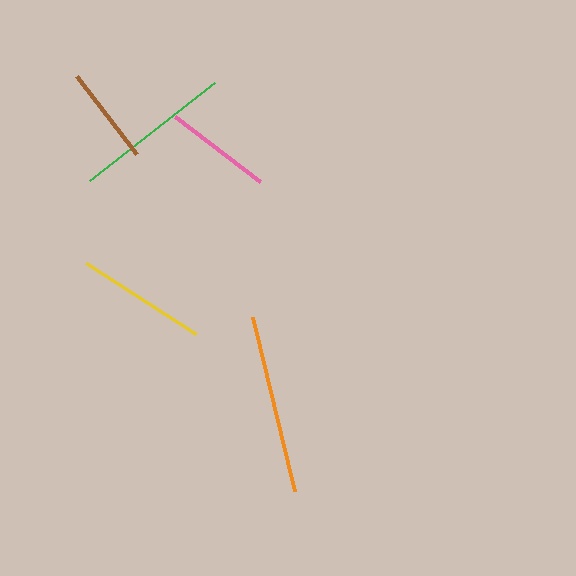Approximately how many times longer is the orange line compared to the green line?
The orange line is approximately 1.1 times the length of the green line.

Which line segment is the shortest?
The brown line is the shortest at approximately 98 pixels.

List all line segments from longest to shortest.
From longest to shortest: orange, green, yellow, pink, brown.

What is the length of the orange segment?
The orange segment is approximately 178 pixels long.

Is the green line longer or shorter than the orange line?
The orange line is longer than the green line.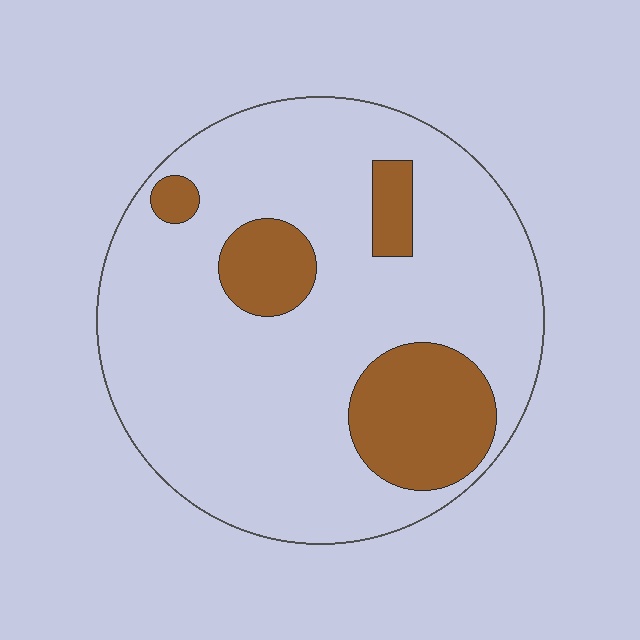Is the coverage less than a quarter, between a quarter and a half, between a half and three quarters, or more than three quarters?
Less than a quarter.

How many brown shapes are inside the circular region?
4.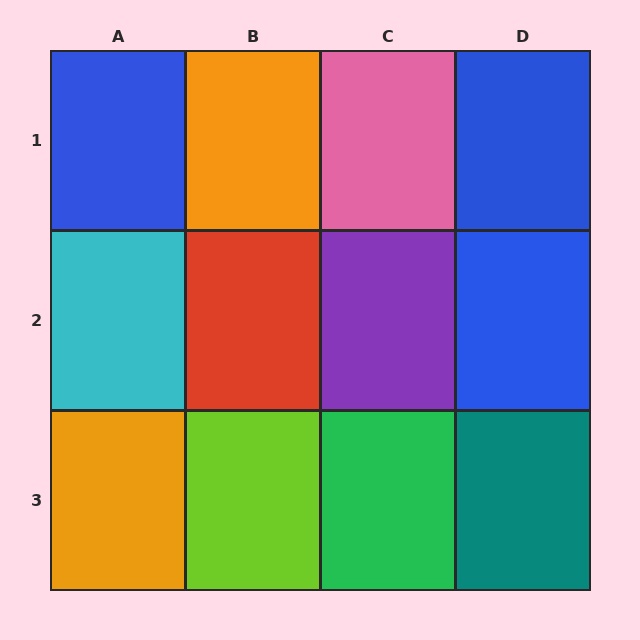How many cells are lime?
1 cell is lime.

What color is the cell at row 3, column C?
Green.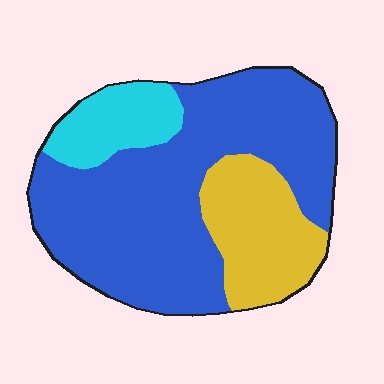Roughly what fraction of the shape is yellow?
Yellow takes up about one fifth (1/5) of the shape.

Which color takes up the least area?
Cyan, at roughly 15%.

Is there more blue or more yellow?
Blue.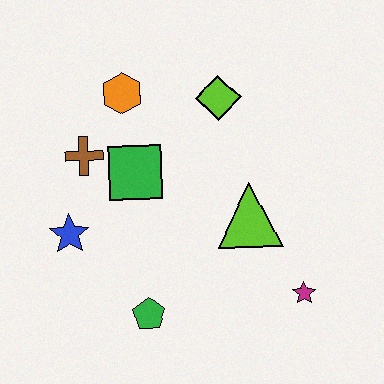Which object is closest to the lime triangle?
The magenta star is closest to the lime triangle.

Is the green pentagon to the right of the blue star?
Yes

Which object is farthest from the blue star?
The magenta star is farthest from the blue star.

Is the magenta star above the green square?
No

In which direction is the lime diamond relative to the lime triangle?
The lime diamond is above the lime triangle.